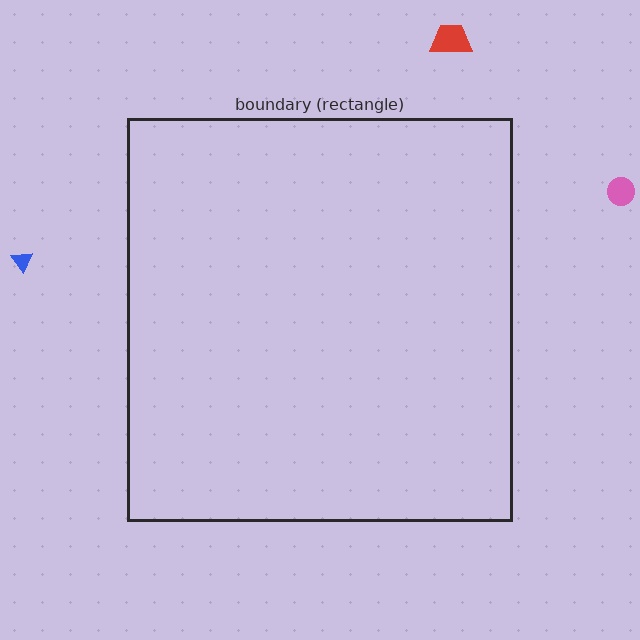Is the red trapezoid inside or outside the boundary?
Outside.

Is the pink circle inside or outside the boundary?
Outside.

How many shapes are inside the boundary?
0 inside, 3 outside.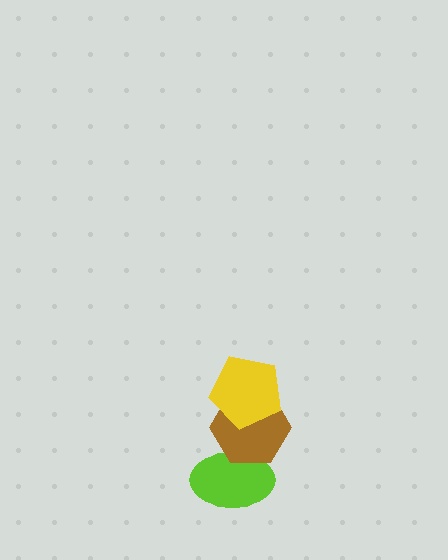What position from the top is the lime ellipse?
The lime ellipse is 3rd from the top.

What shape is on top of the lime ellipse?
The brown hexagon is on top of the lime ellipse.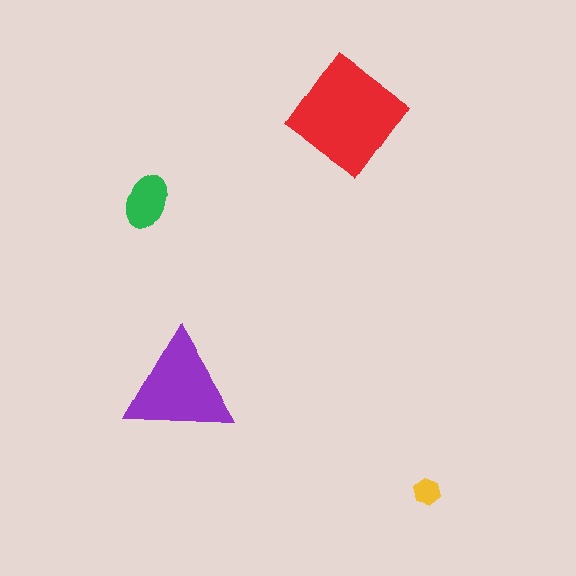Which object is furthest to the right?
The yellow hexagon is rightmost.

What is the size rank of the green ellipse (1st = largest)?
3rd.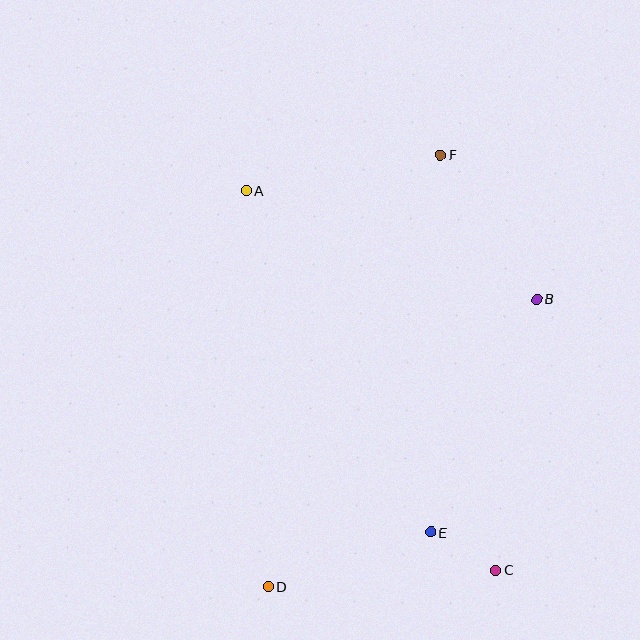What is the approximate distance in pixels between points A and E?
The distance between A and E is approximately 388 pixels.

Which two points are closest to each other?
Points C and E are closest to each other.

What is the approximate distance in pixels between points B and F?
The distance between B and F is approximately 173 pixels.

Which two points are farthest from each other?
Points D and F are farthest from each other.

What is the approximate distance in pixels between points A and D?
The distance between A and D is approximately 397 pixels.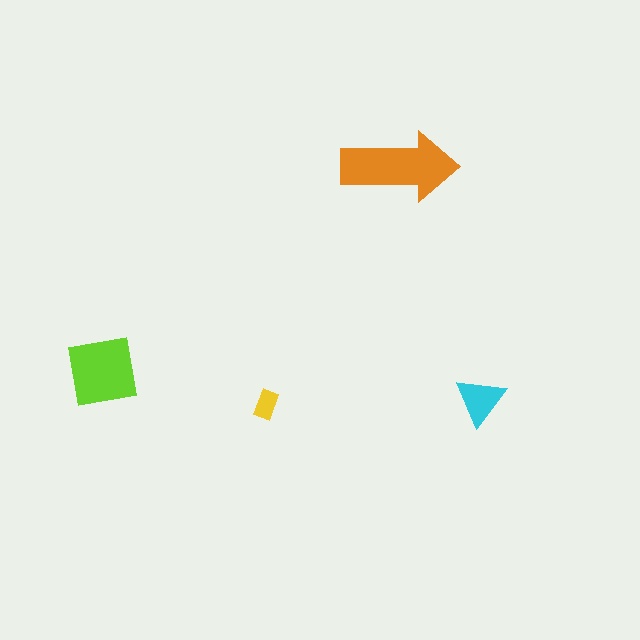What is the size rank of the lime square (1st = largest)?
2nd.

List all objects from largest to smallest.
The orange arrow, the lime square, the cyan triangle, the yellow rectangle.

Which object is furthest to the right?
The cyan triangle is rightmost.